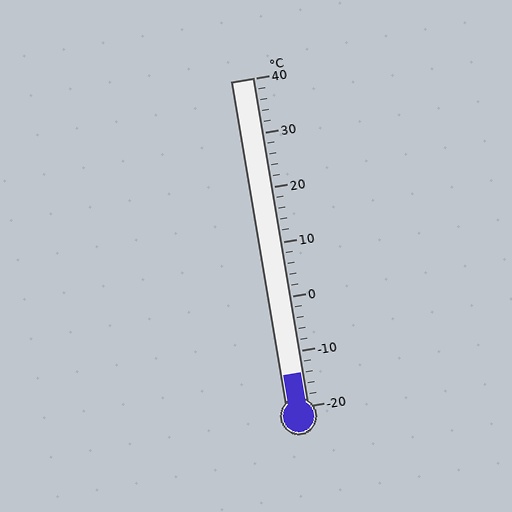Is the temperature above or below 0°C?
The temperature is below 0°C.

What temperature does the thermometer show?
The thermometer shows approximately -14°C.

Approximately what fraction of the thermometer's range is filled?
The thermometer is filled to approximately 10% of its range.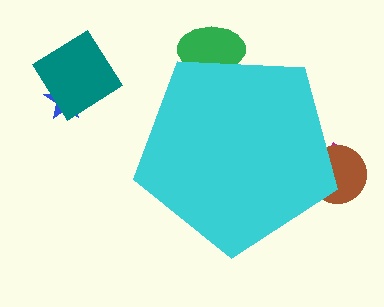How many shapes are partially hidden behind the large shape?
3 shapes are partially hidden.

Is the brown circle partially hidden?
Yes, the brown circle is partially hidden behind the cyan pentagon.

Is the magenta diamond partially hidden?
Yes, the magenta diamond is partially hidden behind the cyan pentagon.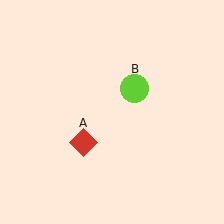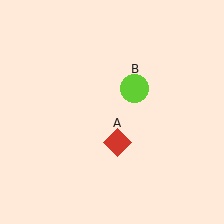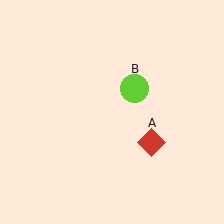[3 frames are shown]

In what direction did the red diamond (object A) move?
The red diamond (object A) moved right.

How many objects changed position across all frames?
1 object changed position: red diamond (object A).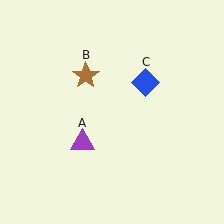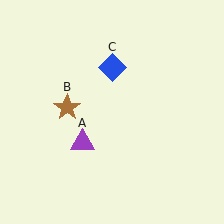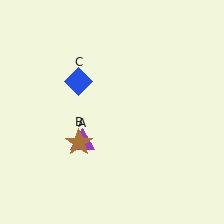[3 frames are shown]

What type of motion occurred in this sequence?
The brown star (object B), blue diamond (object C) rotated counterclockwise around the center of the scene.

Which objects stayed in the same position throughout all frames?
Purple triangle (object A) remained stationary.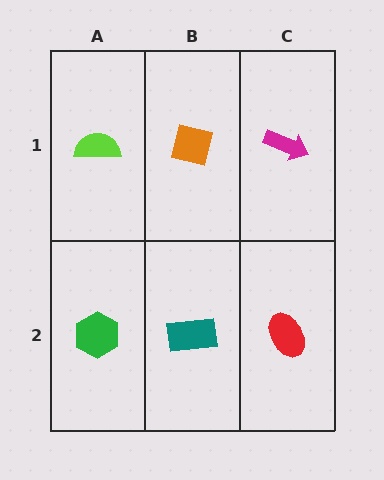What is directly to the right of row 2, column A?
A teal rectangle.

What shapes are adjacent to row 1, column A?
A green hexagon (row 2, column A), an orange square (row 1, column B).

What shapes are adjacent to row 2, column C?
A magenta arrow (row 1, column C), a teal rectangle (row 2, column B).